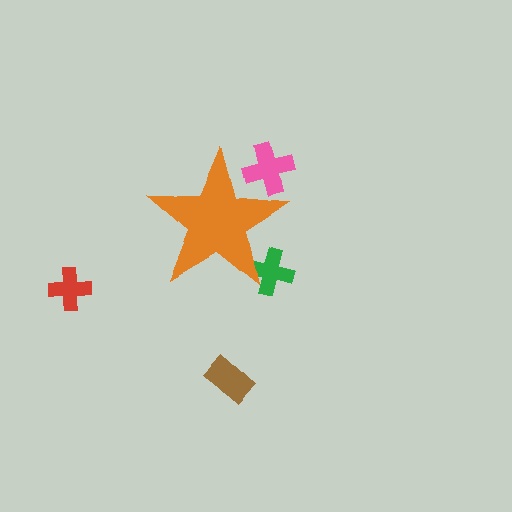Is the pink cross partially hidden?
Yes, the pink cross is partially hidden behind the orange star.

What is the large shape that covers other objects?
An orange star.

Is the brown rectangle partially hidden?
No, the brown rectangle is fully visible.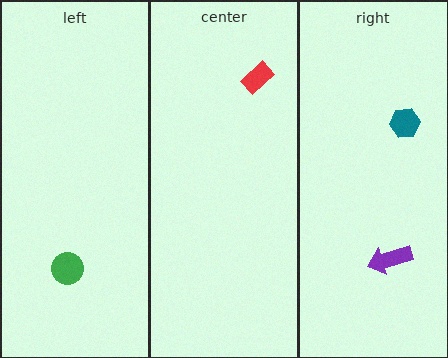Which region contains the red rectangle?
The center region.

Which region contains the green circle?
The left region.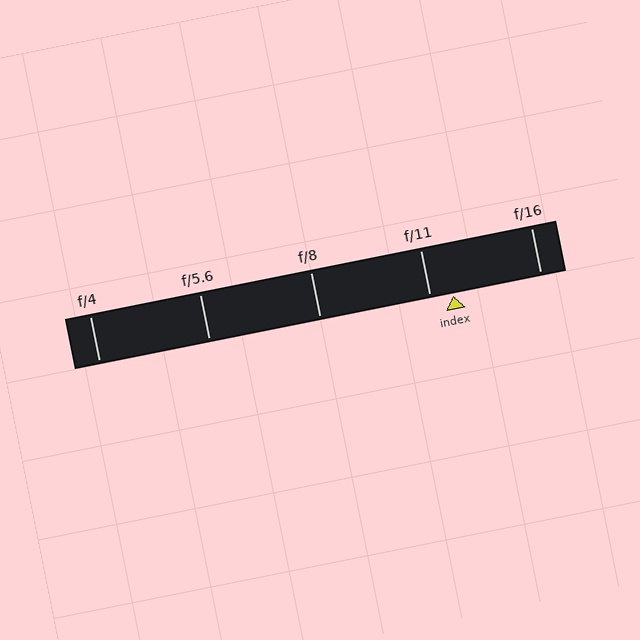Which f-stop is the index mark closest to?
The index mark is closest to f/11.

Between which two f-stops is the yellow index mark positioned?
The index mark is between f/11 and f/16.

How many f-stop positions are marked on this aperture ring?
There are 5 f-stop positions marked.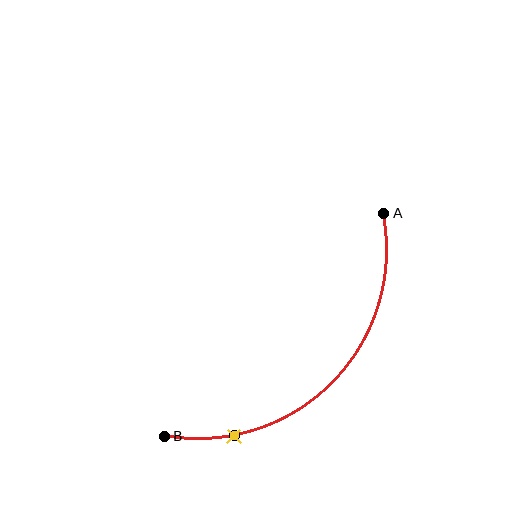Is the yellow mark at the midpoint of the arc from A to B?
No. The yellow mark lies on the arc but is closer to endpoint B. The arc midpoint would be at the point on the curve equidistant along the arc from both A and B.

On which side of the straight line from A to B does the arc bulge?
The arc bulges below and to the right of the straight line connecting A and B.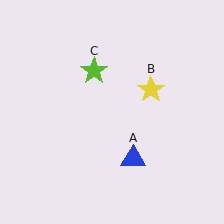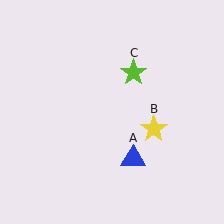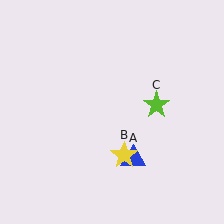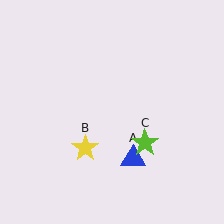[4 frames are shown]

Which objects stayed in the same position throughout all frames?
Blue triangle (object A) remained stationary.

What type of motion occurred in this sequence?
The yellow star (object B), lime star (object C) rotated clockwise around the center of the scene.